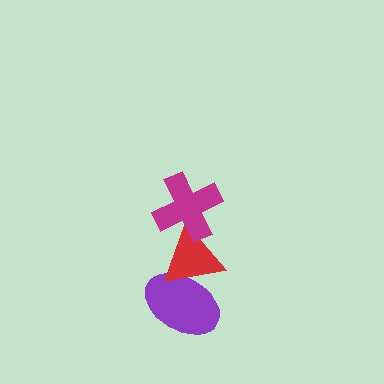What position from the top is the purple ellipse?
The purple ellipse is 3rd from the top.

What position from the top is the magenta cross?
The magenta cross is 1st from the top.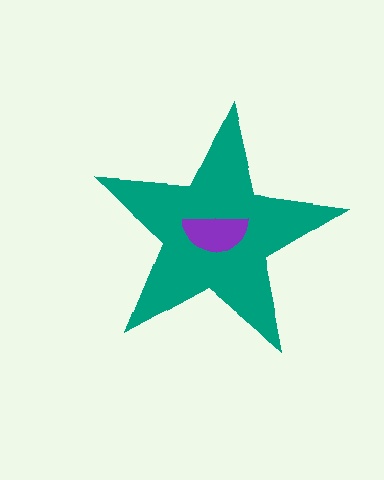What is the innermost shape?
The purple semicircle.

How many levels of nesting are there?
2.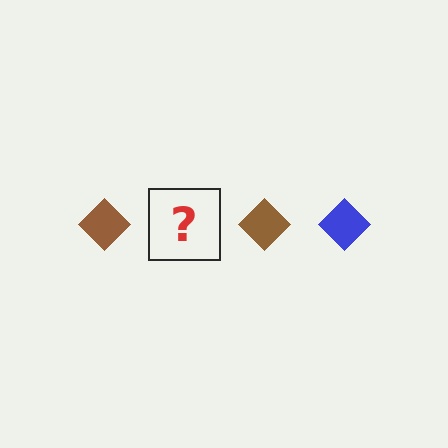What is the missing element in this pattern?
The missing element is a blue diamond.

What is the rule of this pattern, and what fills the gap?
The rule is that the pattern cycles through brown, blue diamonds. The gap should be filled with a blue diamond.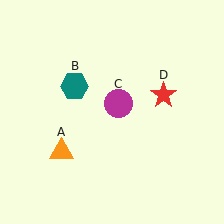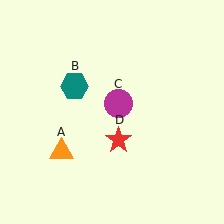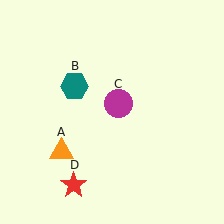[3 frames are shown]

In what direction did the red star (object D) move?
The red star (object D) moved down and to the left.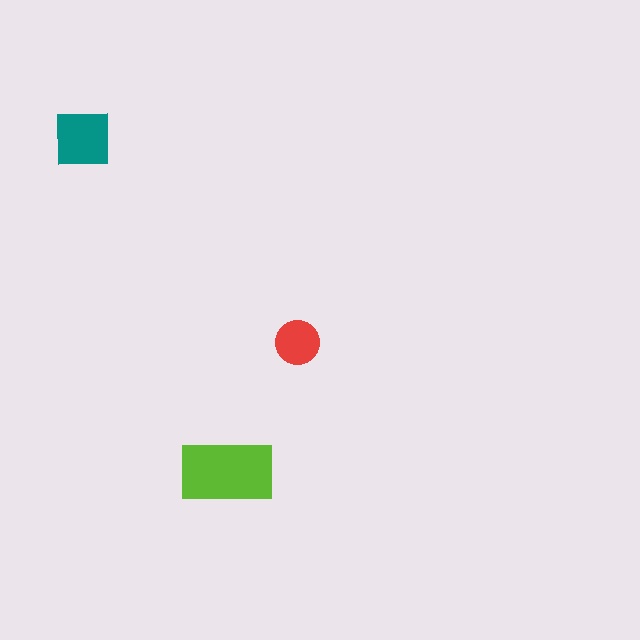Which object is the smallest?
The red circle.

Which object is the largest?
The lime rectangle.